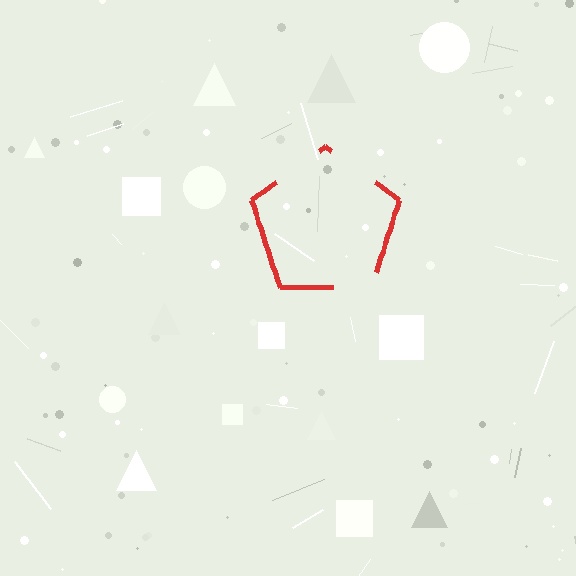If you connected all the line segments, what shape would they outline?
They would outline a pentagon.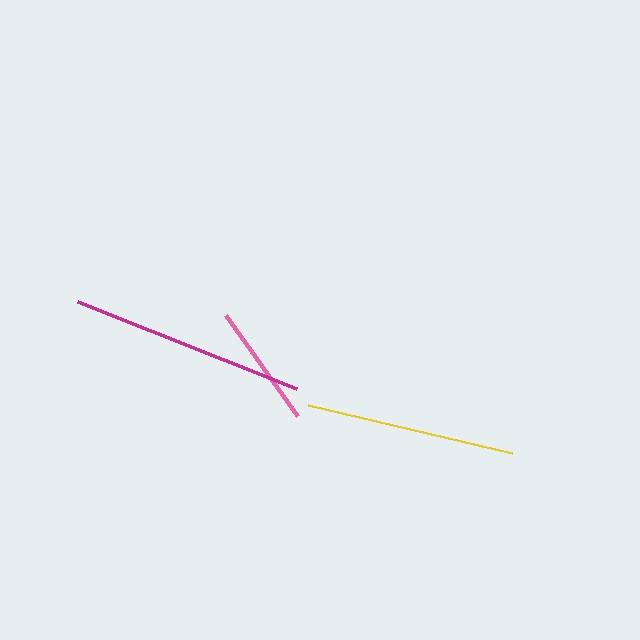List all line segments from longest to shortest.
From longest to shortest: magenta, yellow, pink.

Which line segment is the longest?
The magenta line is the longest at approximately 235 pixels.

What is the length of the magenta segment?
The magenta segment is approximately 235 pixels long.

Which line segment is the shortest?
The pink line is the shortest at approximately 124 pixels.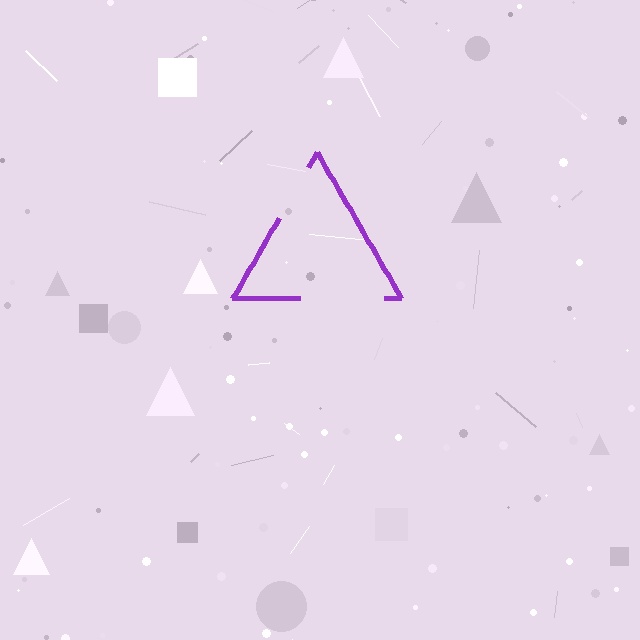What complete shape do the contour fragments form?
The contour fragments form a triangle.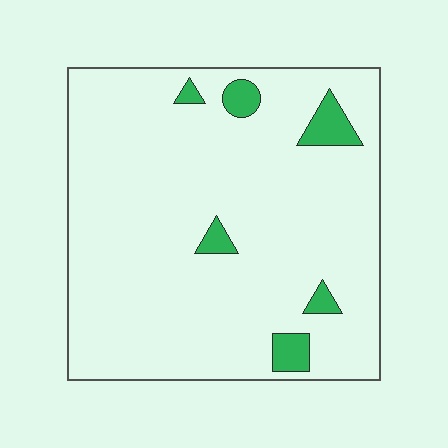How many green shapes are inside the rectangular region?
6.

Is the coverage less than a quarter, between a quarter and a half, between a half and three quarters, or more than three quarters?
Less than a quarter.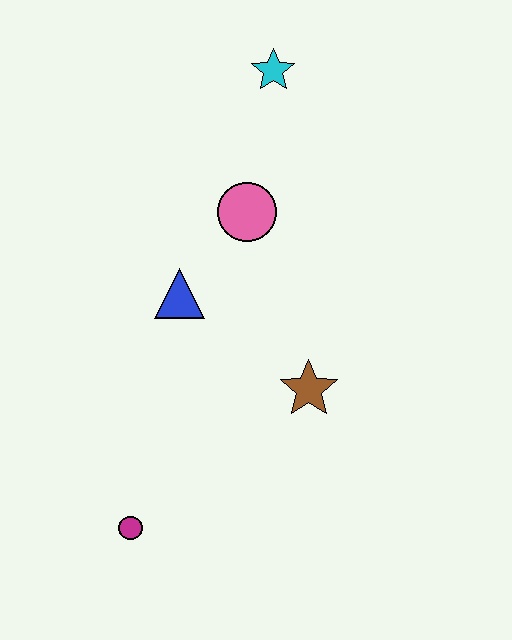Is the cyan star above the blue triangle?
Yes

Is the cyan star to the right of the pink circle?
Yes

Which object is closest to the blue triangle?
The pink circle is closest to the blue triangle.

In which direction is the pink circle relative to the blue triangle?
The pink circle is above the blue triangle.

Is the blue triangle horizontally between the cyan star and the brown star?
No